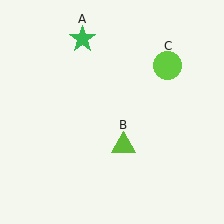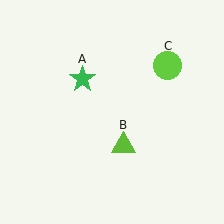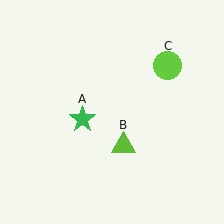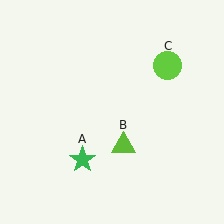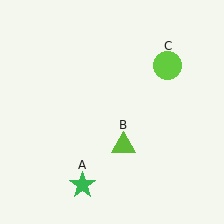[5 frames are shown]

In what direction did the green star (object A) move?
The green star (object A) moved down.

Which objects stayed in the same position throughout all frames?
Lime triangle (object B) and lime circle (object C) remained stationary.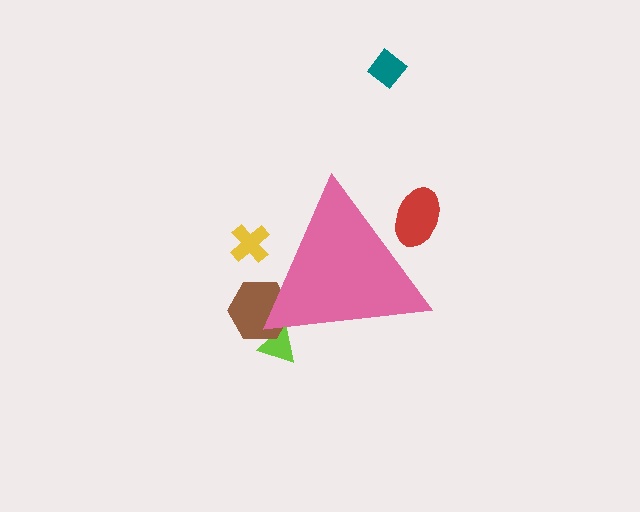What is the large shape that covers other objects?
A pink triangle.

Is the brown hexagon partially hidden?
Yes, the brown hexagon is partially hidden behind the pink triangle.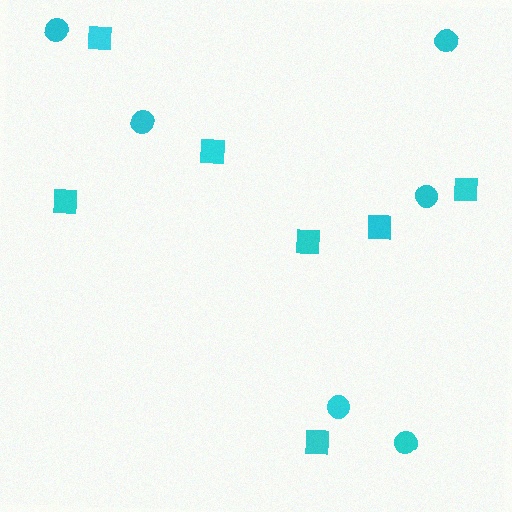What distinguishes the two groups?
There are 2 groups: one group of squares (7) and one group of circles (6).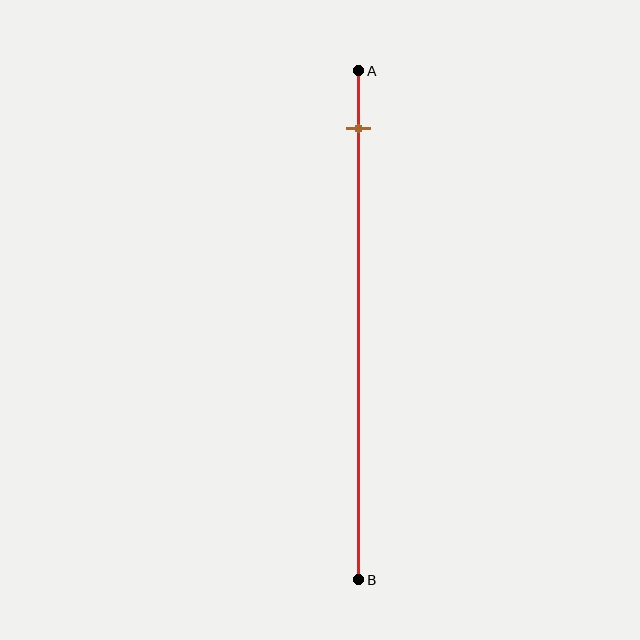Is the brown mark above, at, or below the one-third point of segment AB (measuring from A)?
The brown mark is above the one-third point of segment AB.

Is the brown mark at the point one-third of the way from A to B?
No, the mark is at about 10% from A, not at the 33% one-third point.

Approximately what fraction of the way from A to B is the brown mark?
The brown mark is approximately 10% of the way from A to B.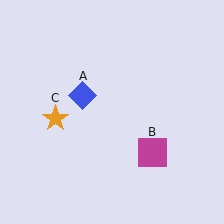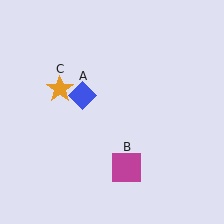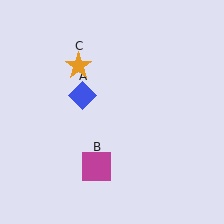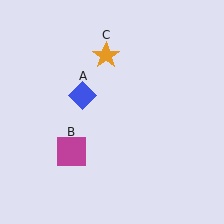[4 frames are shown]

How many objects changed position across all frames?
2 objects changed position: magenta square (object B), orange star (object C).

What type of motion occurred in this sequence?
The magenta square (object B), orange star (object C) rotated clockwise around the center of the scene.